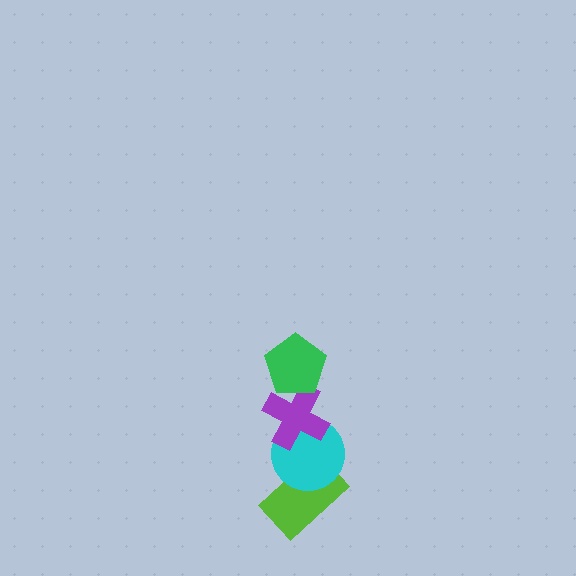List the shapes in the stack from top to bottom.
From top to bottom: the green pentagon, the purple cross, the cyan circle, the lime rectangle.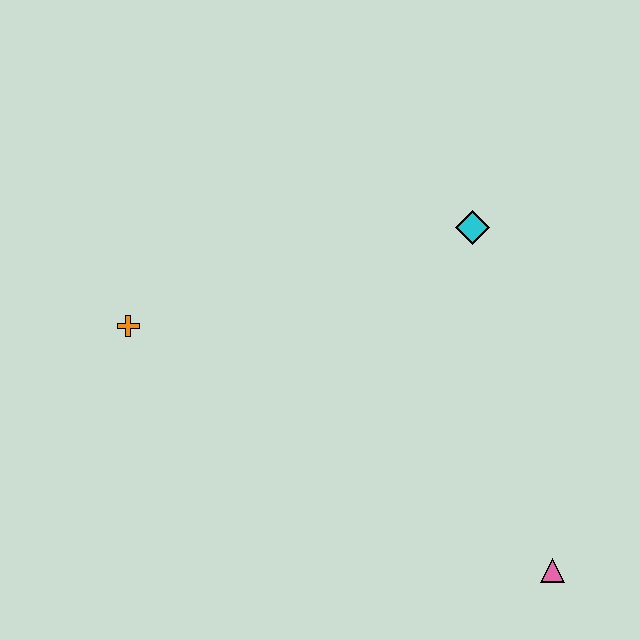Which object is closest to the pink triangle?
The cyan diamond is closest to the pink triangle.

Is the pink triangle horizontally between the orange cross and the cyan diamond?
No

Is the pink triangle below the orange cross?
Yes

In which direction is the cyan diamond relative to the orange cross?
The cyan diamond is to the right of the orange cross.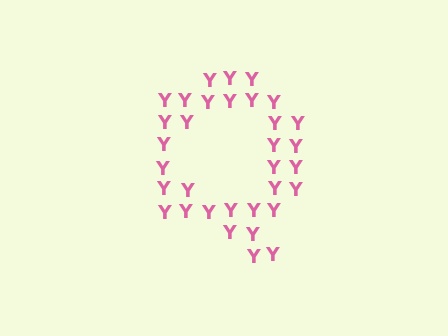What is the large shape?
The large shape is the letter Q.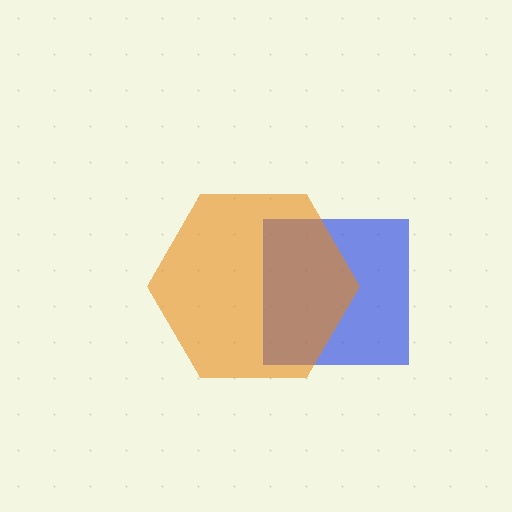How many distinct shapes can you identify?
There are 2 distinct shapes: a blue square, an orange hexagon.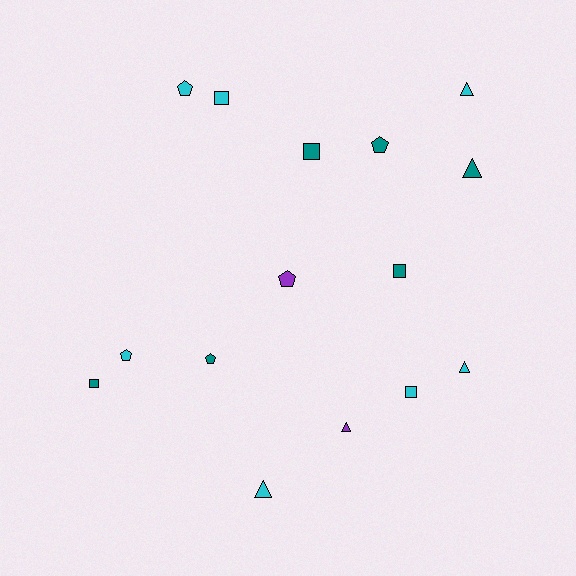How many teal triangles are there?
There is 1 teal triangle.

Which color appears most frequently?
Cyan, with 7 objects.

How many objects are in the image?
There are 15 objects.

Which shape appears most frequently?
Square, with 5 objects.